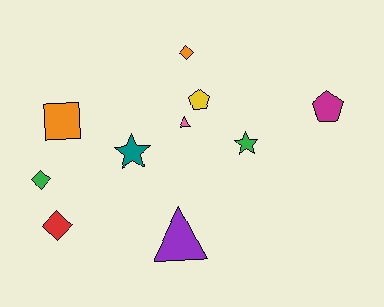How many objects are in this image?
There are 10 objects.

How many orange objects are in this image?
There are 2 orange objects.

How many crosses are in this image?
There are no crosses.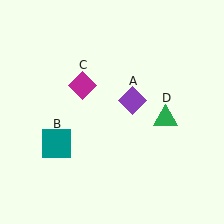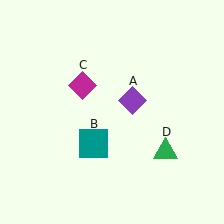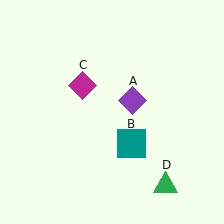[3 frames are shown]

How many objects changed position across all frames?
2 objects changed position: teal square (object B), green triangle (object D).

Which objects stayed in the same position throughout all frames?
Purple diamond (object A) and magenta diamond (object C) remained stationary.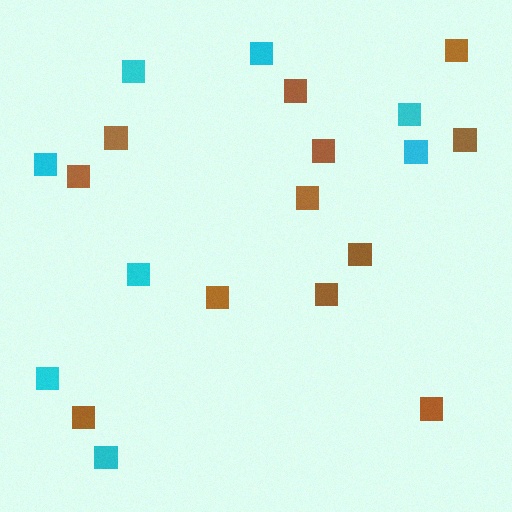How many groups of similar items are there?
There are 2 groups: one group of cyan squares (8) and one group of brown squares (12).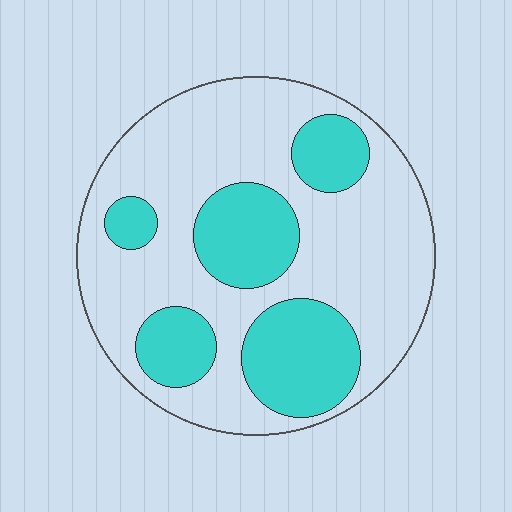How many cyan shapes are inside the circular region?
5.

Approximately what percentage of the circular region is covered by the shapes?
Approximately 30%.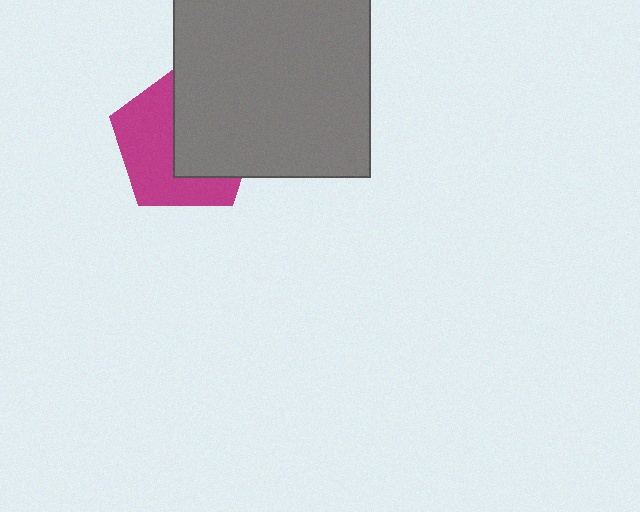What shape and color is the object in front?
The object in front is a gray square.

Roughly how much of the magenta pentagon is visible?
About half of it is visible (roughly 51%).